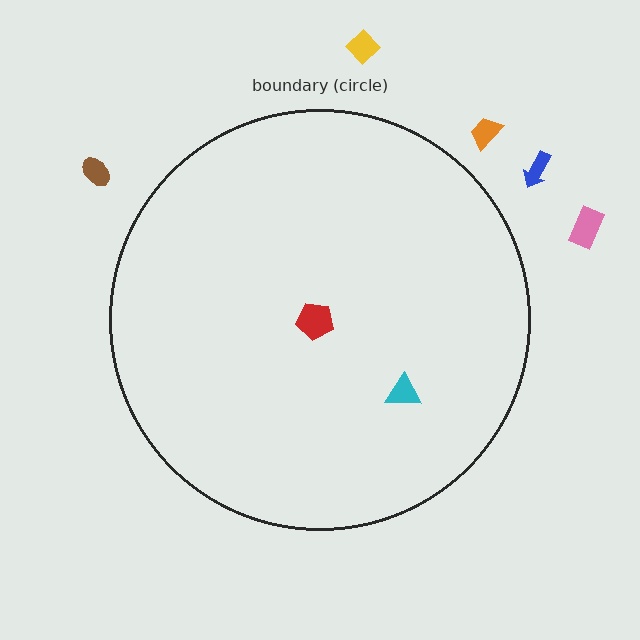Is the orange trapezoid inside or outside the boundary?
Outside.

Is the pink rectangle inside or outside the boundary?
Outside.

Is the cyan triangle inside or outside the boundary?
Inside.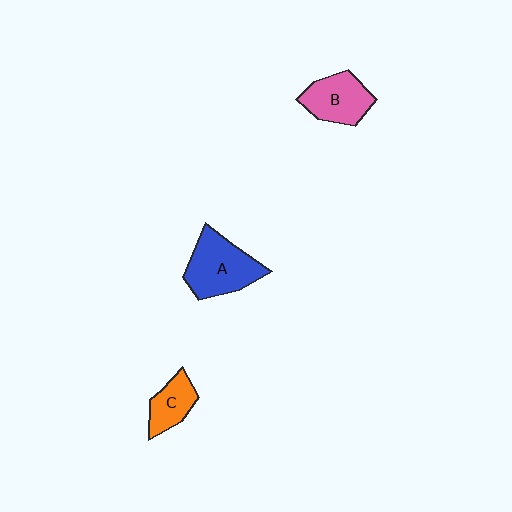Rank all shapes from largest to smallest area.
From largest to smallest: A (blue), B (pink), C (orange).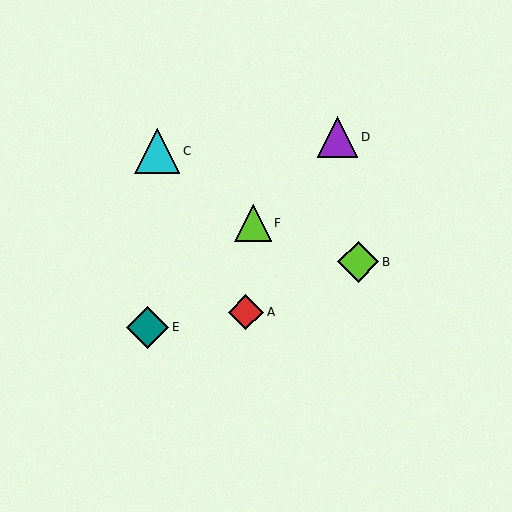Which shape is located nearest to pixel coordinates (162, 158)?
The cyan triangle (labeled C) at (157, 151) is nearest to that location.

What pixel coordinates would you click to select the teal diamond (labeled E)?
Click at (148, 327) to select the teal diamond E.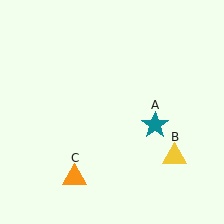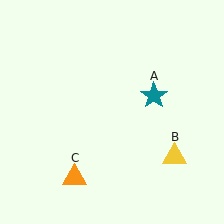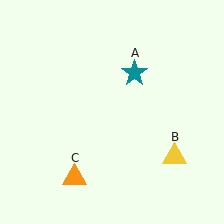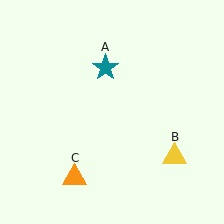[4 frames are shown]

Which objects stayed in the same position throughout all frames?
Yellow triangle (object B) and orange triangle (object C) remained stationary.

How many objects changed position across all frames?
1 object changed position: teal star (object A).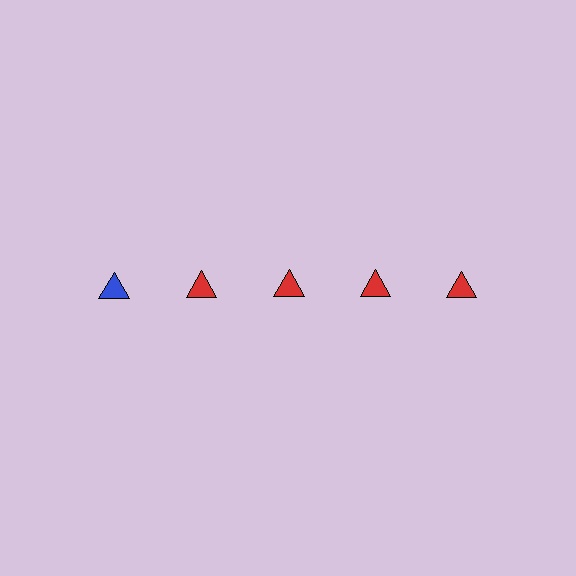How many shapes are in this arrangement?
There are 5 shapes arranged in a grid pattern.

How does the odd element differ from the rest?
It has a different color: blue instead of red.